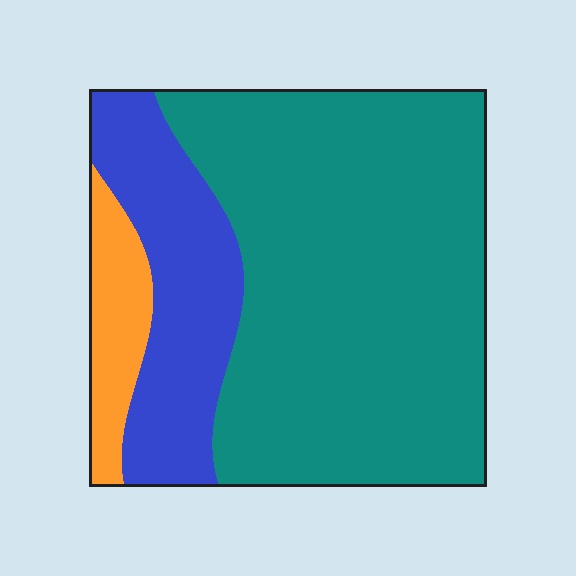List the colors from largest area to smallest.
From largest to smallest: teal, blue, orange.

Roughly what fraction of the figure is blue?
Blue covers 23% of the figure.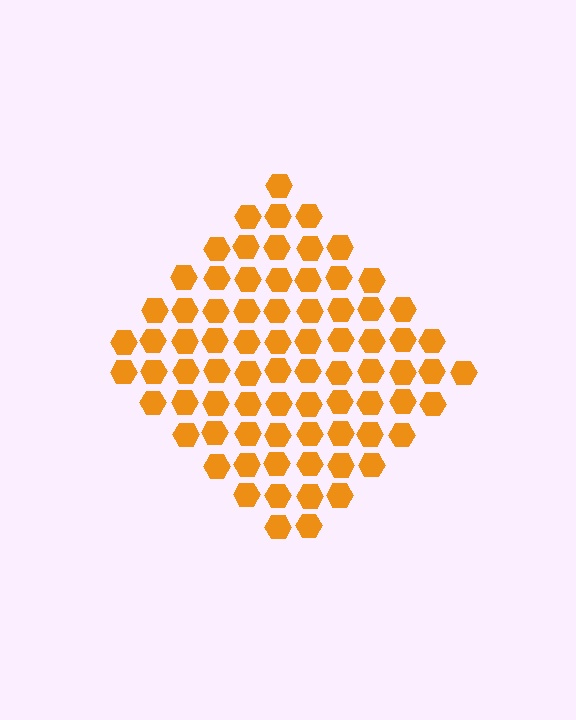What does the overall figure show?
The overall figure shows a diamond.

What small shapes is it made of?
It is made of small hexagons.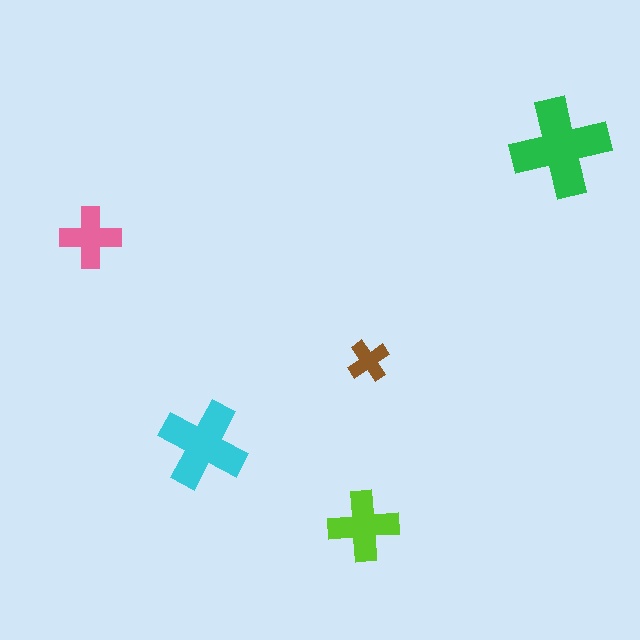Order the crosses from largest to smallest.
the green one, the cyan one, the lime one, the pink one, the brown one.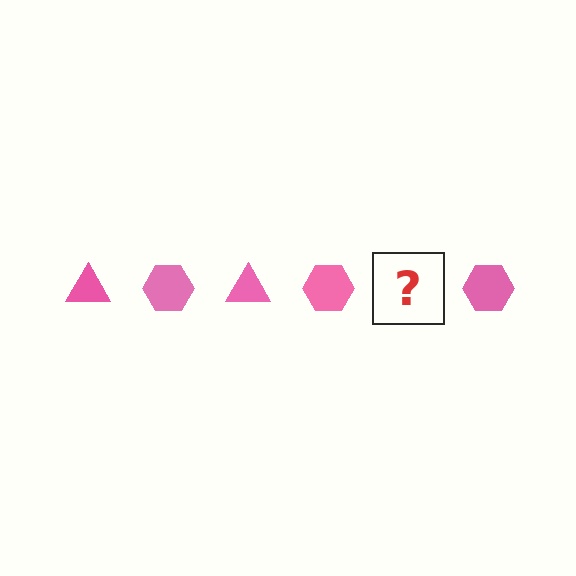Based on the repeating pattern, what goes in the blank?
The blank should be a pink triangle.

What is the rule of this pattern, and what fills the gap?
The rule is that the pattern cycles through triangle, hexagon shapes in pink. The gap should be filled with a pink triangle.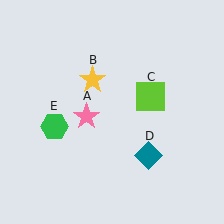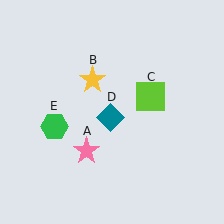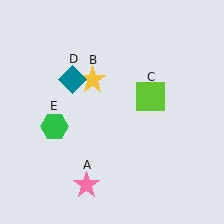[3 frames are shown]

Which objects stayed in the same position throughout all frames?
Yellow star (object B) and lime square (object C) and green hexagon (object E) remained stationary.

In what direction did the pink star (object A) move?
The pink star (object A) moved down.